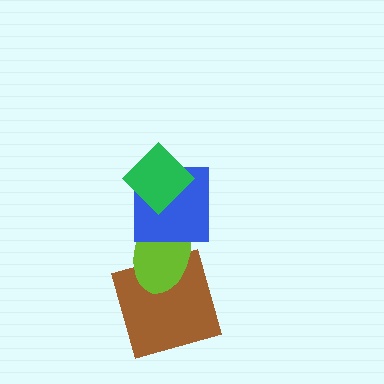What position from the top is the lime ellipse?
The lime ellipse is 3rd from the top.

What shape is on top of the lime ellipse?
The blue square is on top of the lime ellipse.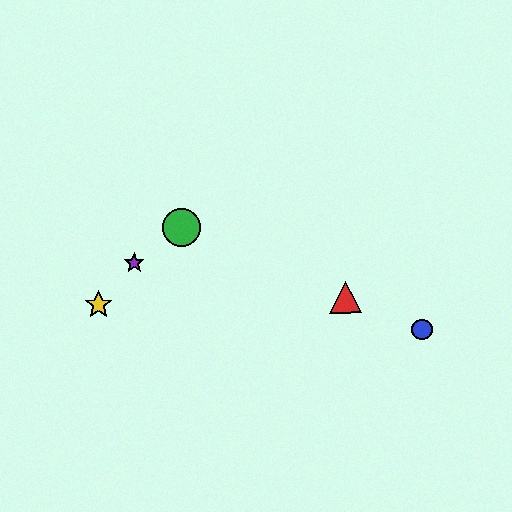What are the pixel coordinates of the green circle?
The green circle is at (182, 228).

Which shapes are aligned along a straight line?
The red triangle, the blue circle, the green circle are aligned along a straight line.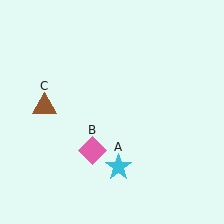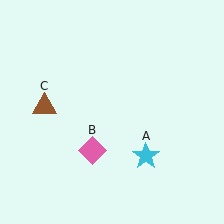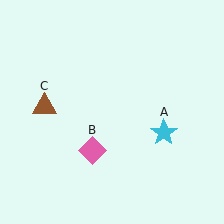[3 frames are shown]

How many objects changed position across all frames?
1 object changed position: cyan star (object A).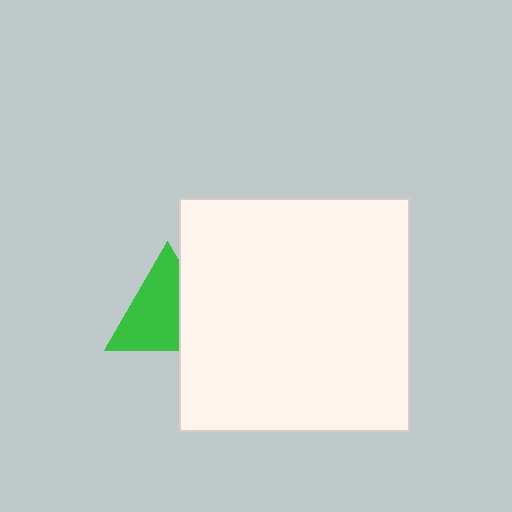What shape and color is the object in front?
The object in front is a white rectangle.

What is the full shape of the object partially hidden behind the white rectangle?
The partially hidden object is a green triangle.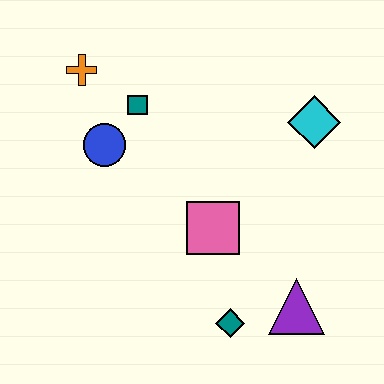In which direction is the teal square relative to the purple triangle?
The teal square is above the purple triangle.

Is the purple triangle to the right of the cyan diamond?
No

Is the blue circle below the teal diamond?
No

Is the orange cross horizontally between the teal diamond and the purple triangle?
No